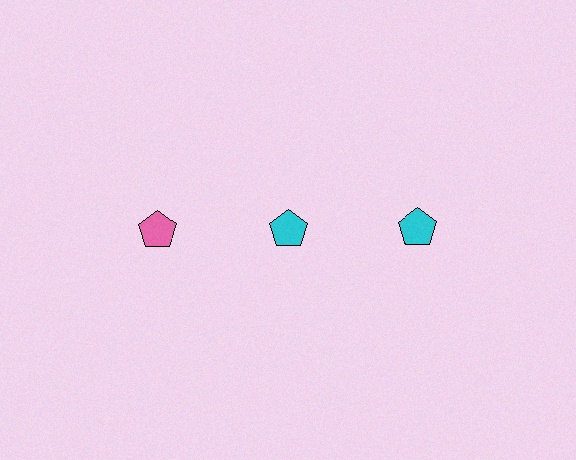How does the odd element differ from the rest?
It has a different color: pink instead of cyan.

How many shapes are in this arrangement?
There are 3 shapes arranged in a grid pattern.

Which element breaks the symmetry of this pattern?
The pink pentagon in the top row, leftmost column breaks the symmetry. All other shapes are cyan pentagons.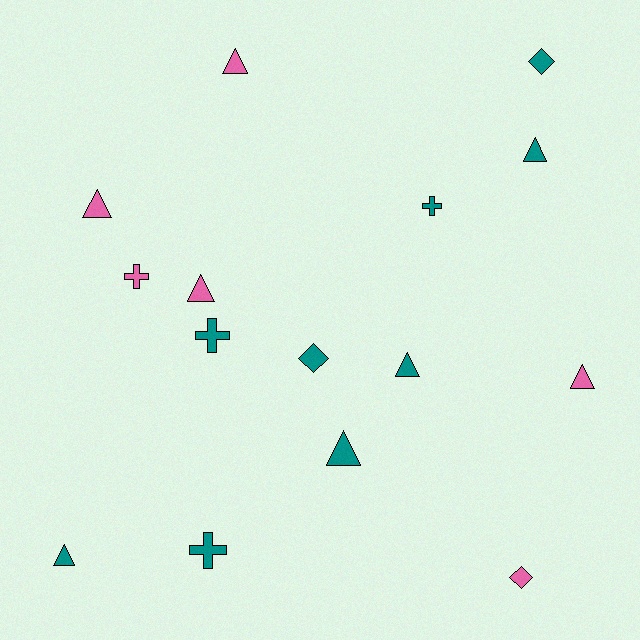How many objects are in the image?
There are 15 objects.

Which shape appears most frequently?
Triangle, with 8 objects.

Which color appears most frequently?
Teal, with 9 objects.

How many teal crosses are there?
There are 3 teal crosses.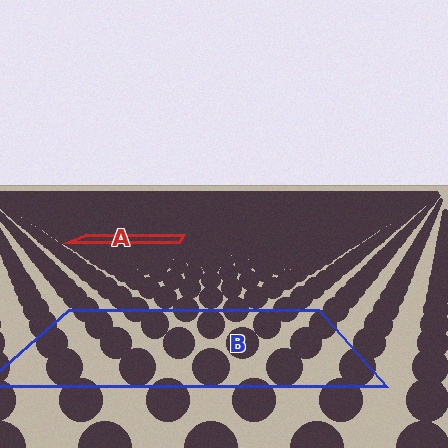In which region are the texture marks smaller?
The texture marks are smaller in region A, because it is farther away.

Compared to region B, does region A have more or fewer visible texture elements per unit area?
Region A has more texture elements per unit area — they are packed more densely because it is farther away.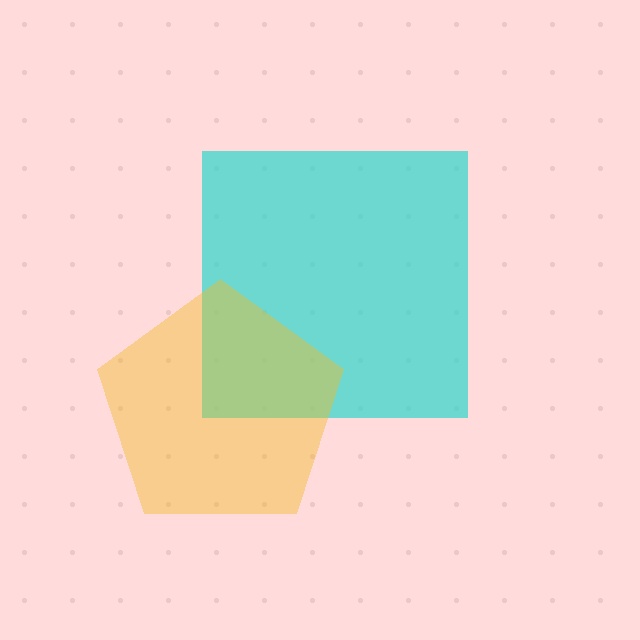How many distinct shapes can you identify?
There are 2 distinct shapes: a cyan square, a yellow pentagon.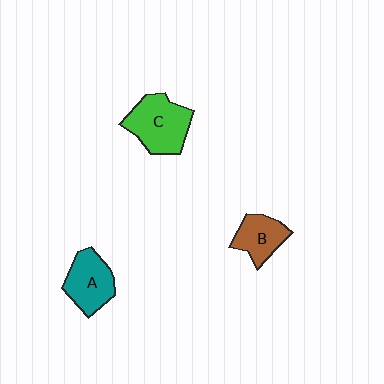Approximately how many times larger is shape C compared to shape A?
Approximately 1.2 times.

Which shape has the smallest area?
Shape B (brown).